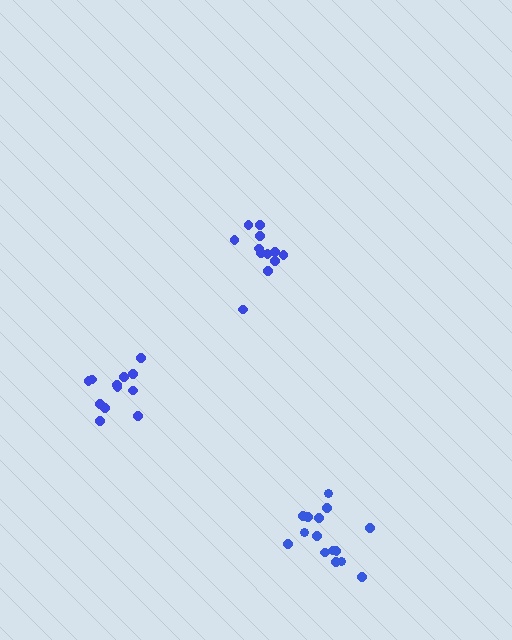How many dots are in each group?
Group 1: 12 dots, Group 2: 15 dots, Group 3: 12 dots (39 total).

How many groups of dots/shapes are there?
There are 3 groups.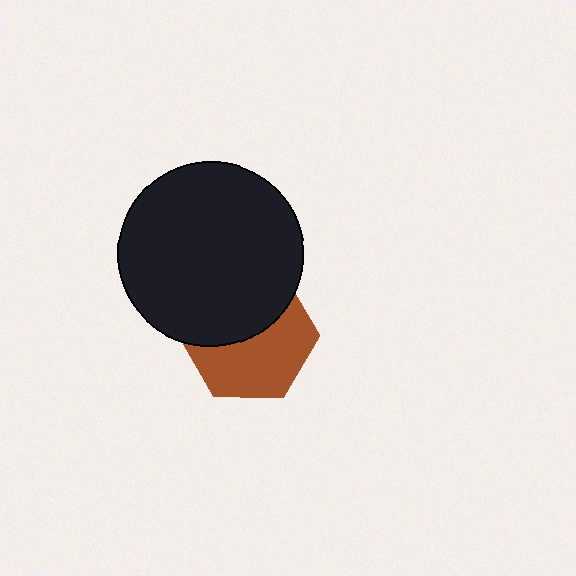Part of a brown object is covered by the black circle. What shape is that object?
It is a hexagon.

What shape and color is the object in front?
The object in front is a black circle.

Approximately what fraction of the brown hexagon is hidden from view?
Roughly 45% of the brown hexagon is hidden behind the black circle.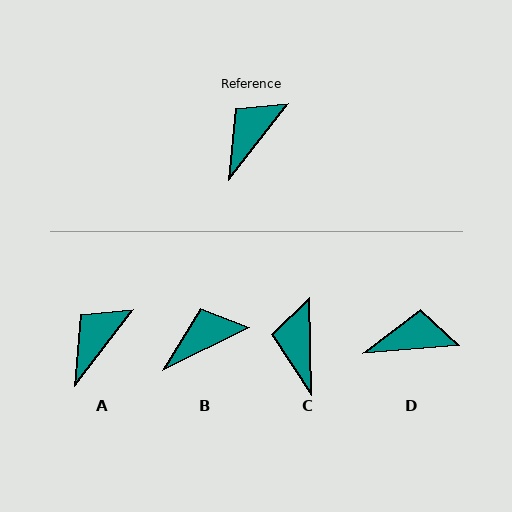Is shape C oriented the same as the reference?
No, it is off by about 39 degrees.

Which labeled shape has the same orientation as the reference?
A.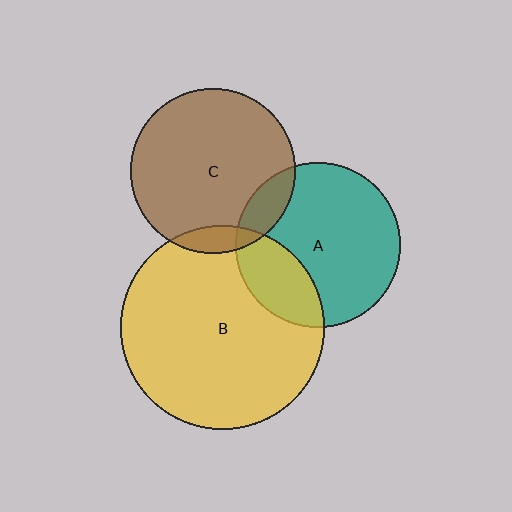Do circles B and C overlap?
Yes.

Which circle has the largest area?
Circle B (yellow).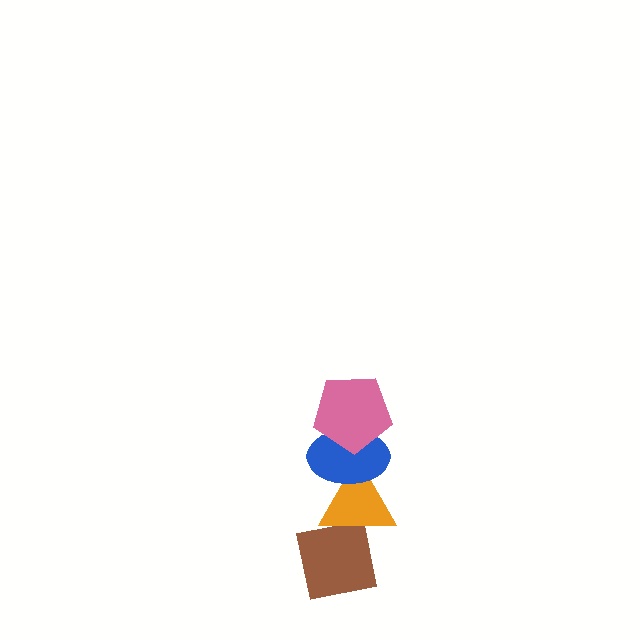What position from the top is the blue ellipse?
The blue ellipse is 2nd from the top.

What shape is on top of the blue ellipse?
The pink pentagon is on top of the blue ellipse.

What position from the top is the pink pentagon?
The pink pentagon is 1st from the top.